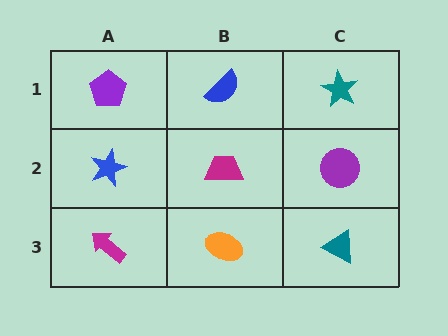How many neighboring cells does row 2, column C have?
3.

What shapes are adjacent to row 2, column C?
A teal star (row 1, column C), a teal triangle (row 3, column C), a magenta trapezoid (row 2, column B).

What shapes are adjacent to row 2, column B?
A blue semicircle (row 1, column B), an orange ellipse (row 3, column B), a blue star (row 2, column A), a purple circle (row 2, column C).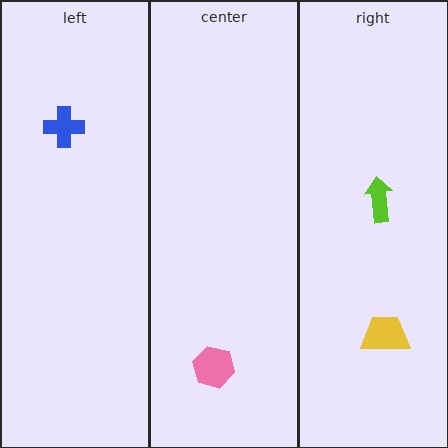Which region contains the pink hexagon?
The center region.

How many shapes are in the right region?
2.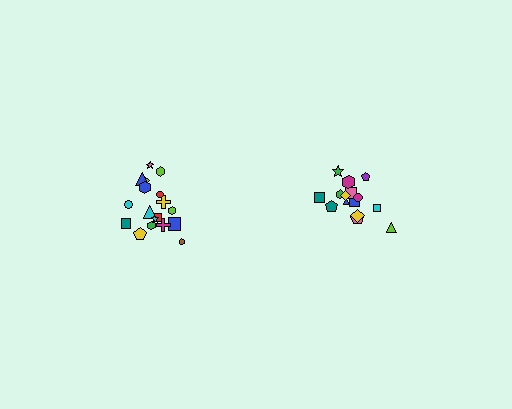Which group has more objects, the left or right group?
The left group.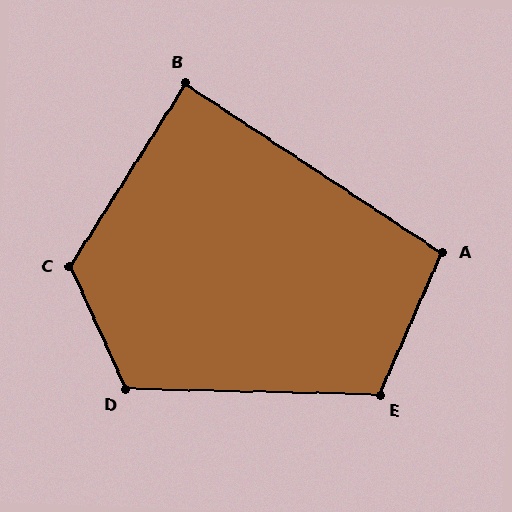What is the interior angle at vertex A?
Approximately 100 degrees (obtuse).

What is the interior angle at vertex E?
Approximately 112 degrees (obtuse).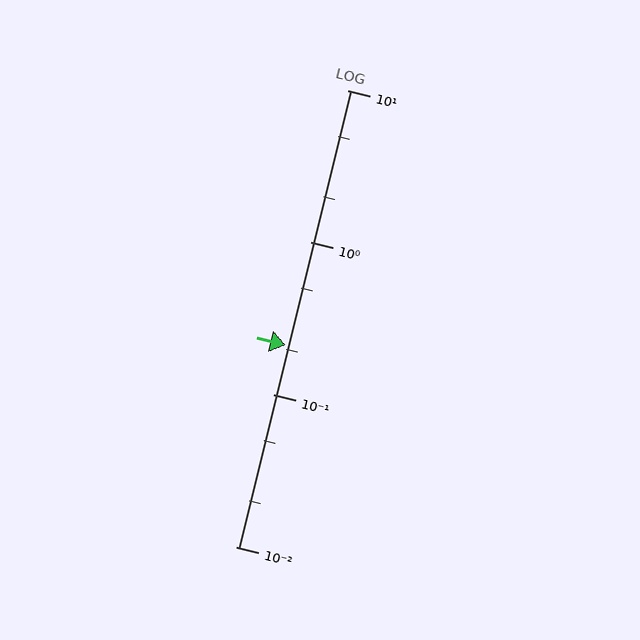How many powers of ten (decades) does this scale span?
The scale spans 3 decades, from 0.01 to 10.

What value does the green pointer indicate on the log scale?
The pointer indicates approximately 0.21.